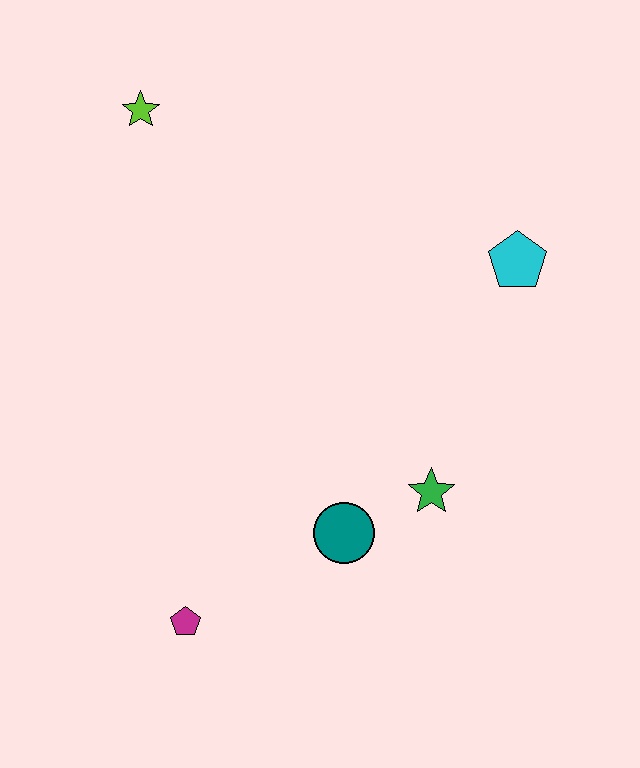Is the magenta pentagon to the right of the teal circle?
No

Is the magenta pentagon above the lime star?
No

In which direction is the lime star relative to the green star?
The lime star is above the green star.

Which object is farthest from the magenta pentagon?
The lime star is farthest from the magenta pentagon.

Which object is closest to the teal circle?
The green star is closest to the teal circle.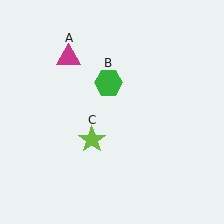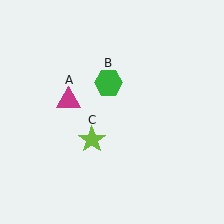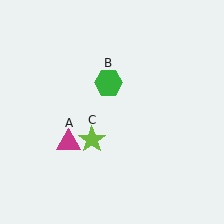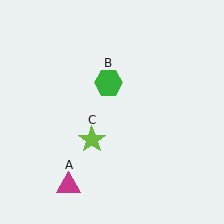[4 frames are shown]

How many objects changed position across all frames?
1 object changed position: magenta triangle (object A).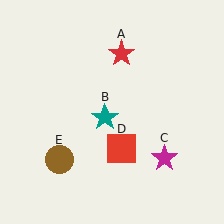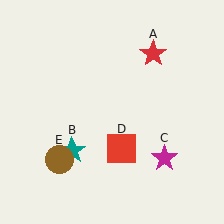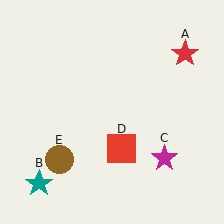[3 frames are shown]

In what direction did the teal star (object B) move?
The teal star (object B) moved down and to the left.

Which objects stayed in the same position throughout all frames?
Magenta star (object C) and red square (object D) and brown circle (object E) remained stationary.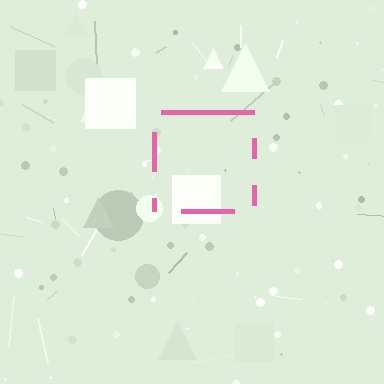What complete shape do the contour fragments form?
The contour fragments form a square.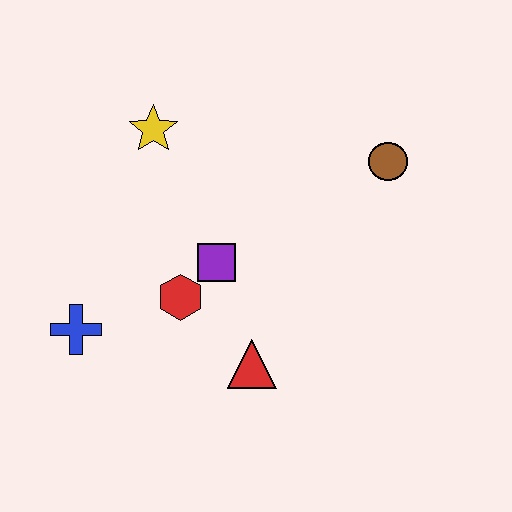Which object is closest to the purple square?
The red hexagon is closest to the purple square.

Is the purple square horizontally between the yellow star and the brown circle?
Yes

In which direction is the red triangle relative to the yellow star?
The red triangle is below the yellow star.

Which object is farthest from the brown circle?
The blue cross is farthest from the brown circle.